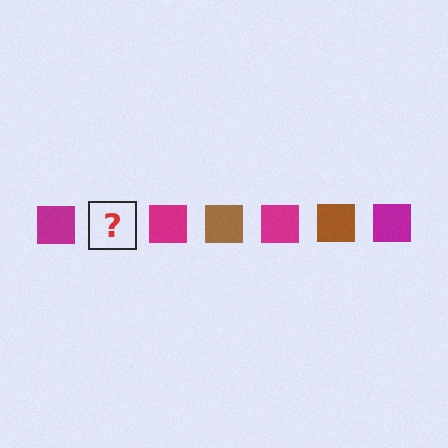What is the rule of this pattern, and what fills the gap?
The rule is that the pattern cycles through magenta, brown squares. The gap should be filled with a brown square.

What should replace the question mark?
The question mark should be replaced with a brown square.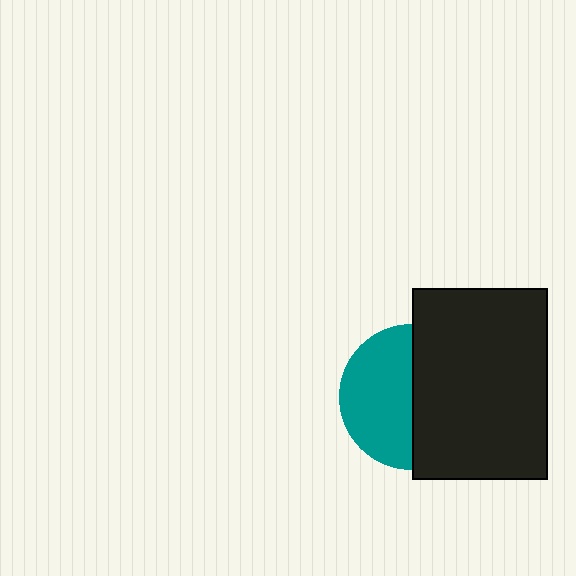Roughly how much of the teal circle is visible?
About half of it is visible (roughly 50%).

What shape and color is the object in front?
The object in front is a black rectangle.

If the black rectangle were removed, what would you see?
You would see the complete teal circle.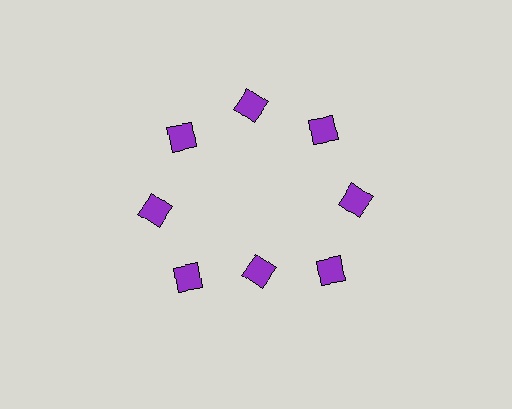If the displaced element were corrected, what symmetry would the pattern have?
It would have 8-fold rotational symmetry — the pattern would map onto itself every 45 degrees.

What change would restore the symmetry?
The symmetry would be restored by moving it outward, back onto the ring so that all 8 diamonds sit at equal angles and equal distance from the center.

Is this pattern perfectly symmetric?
No. The 8 purple diamonds are arranged in a ring, but one element near the 6 o'clock position is pulled inward toward the center, breaking the 8-fold rotational symmetry.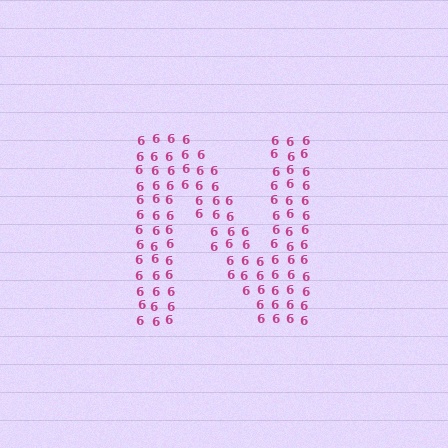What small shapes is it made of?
It is made of small digit 6's.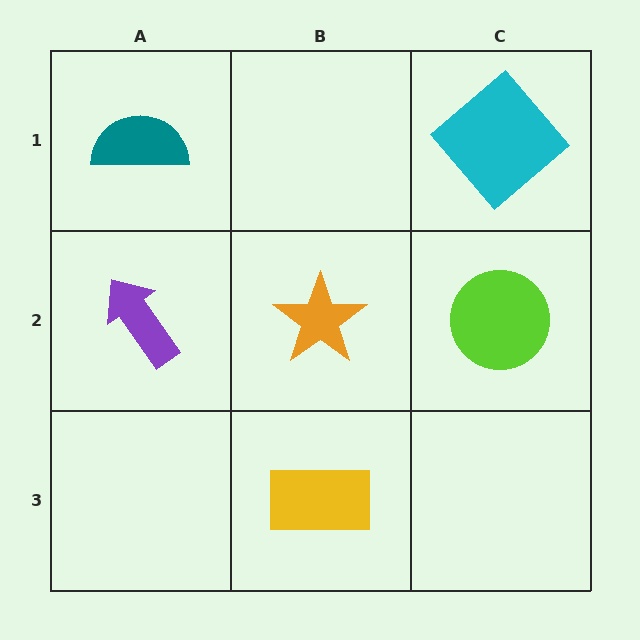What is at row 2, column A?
A purple arrow.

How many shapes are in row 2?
3 shapes.